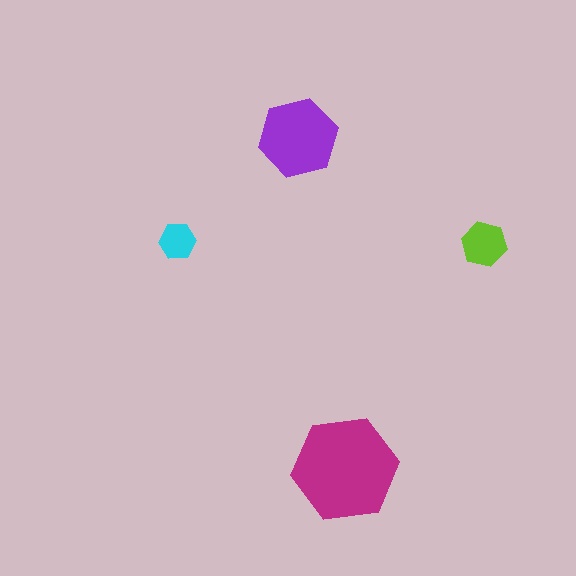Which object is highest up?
The purple hexagon is topmost.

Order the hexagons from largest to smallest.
the magenta one, the purple one, the lime one, the cyan one.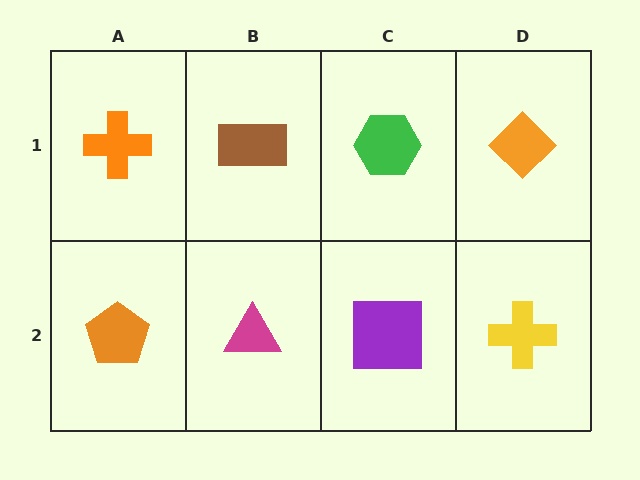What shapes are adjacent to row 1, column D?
A yellow cross (row 2, column D), a green hexagon (row 1, column C).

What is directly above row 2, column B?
A brown rectangle.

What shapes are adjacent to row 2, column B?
A brown rectangle (row 1, column B), an orange pentagon (row 2, column A), a purple square (row 2, column C).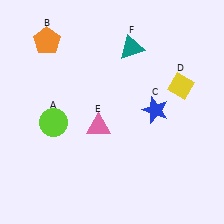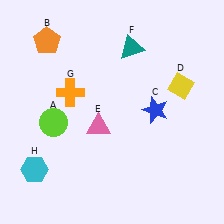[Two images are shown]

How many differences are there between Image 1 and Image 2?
There are 2 differences between the two images.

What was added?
An orange cross (G), a cyan hexagon (H) were added in Image 2.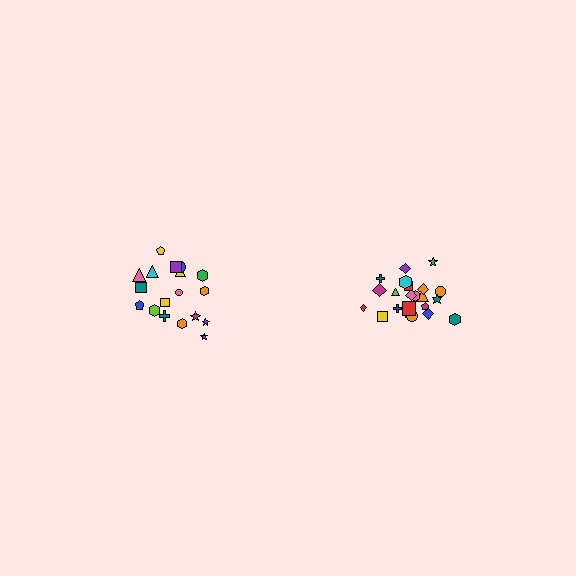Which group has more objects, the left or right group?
The right group.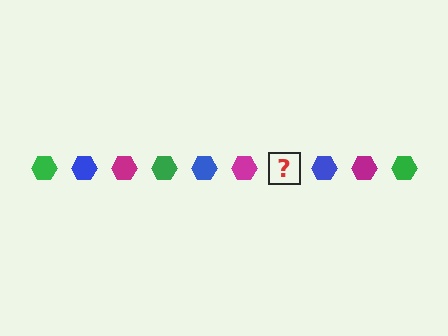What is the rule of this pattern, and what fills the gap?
The rule is that the pattern cycles through green, blue, magenta hexagons. The gap should be filled with a green hexagon.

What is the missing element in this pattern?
The missing element is a green hexagon.